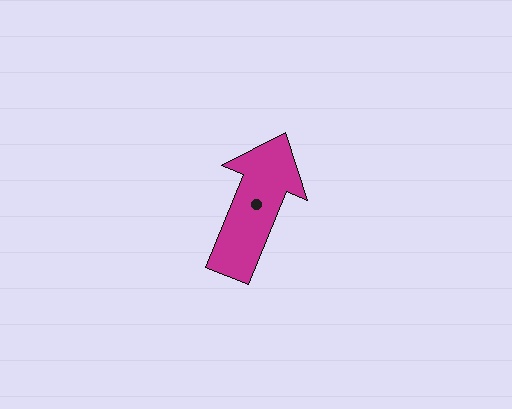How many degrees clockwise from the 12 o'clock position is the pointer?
Approximately 22 degrees.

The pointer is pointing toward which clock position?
Roughly 1 o'clock.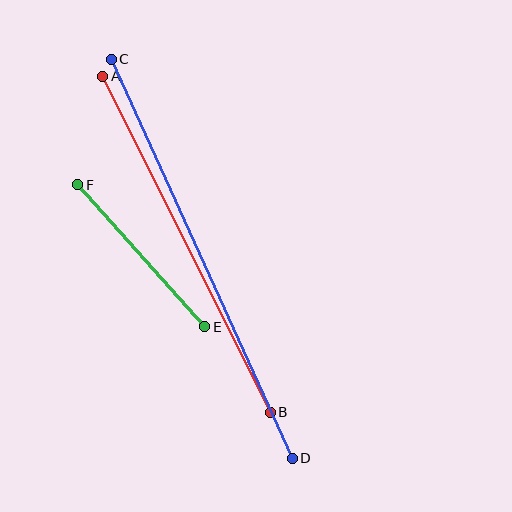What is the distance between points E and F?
The distance is approximately 190 pixels.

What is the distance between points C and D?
The distance is approximately 438 pixels.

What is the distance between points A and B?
The distance is approximately 376 pixels.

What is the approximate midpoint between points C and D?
The midpoint is at approximately (202, 259) pixels.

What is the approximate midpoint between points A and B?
The midpoint is at approximately (186, 244) pixels.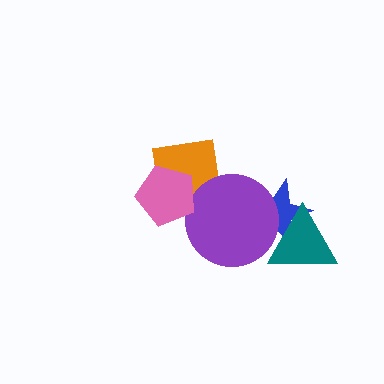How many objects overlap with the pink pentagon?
2 objects overlap with the pink pentagon.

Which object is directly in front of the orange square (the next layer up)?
The purple circle is directly in front of the orange square.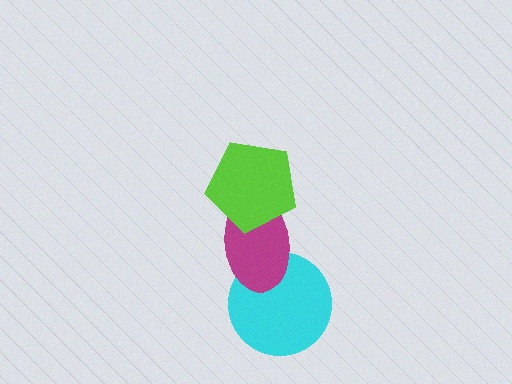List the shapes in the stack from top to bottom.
From top to bottom: the lime pentagon, the magenta ellipse, the cyan circle.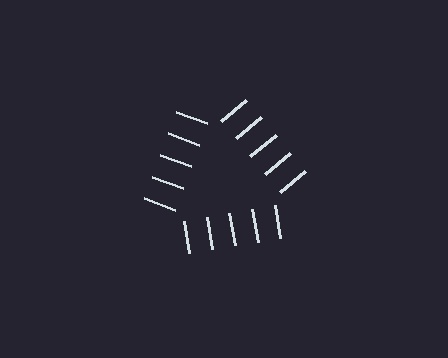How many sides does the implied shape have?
3 sides — the line-ends trace a triangle.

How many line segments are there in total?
15 — 5 along each of the 3 edges.